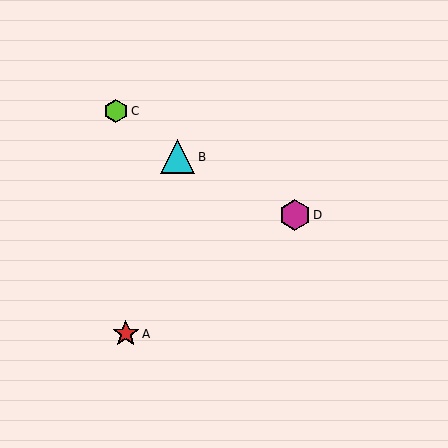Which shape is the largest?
The cyan triangle (labeled B) is the largest.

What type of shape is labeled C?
Shape C is a lime hexagon.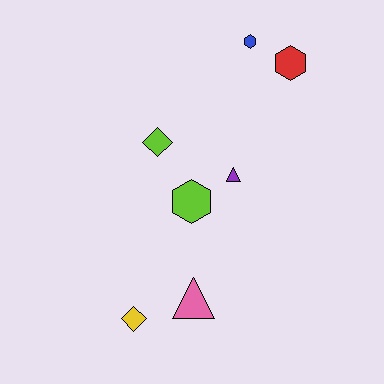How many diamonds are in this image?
There are 2 diamonds.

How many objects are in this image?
There are 7 objects.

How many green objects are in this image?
There are no green objects.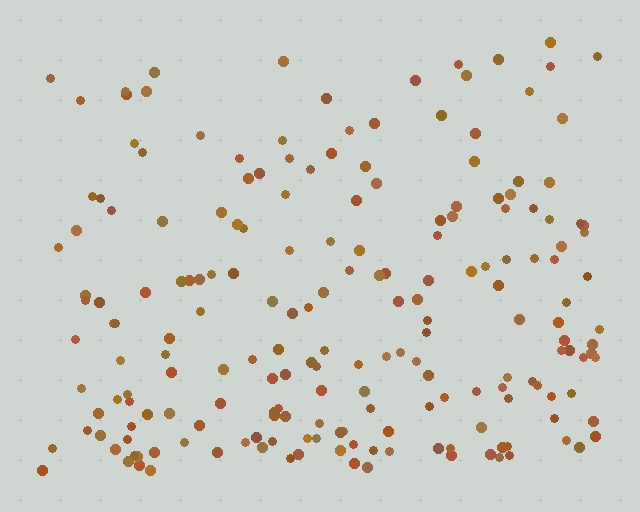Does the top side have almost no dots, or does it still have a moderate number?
Still a moderate number, just noticeably fewer than the bottom.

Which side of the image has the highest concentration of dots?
The bottom.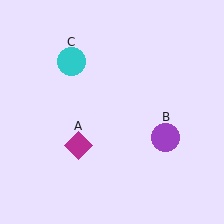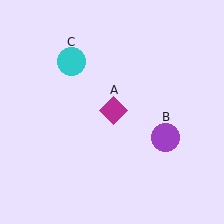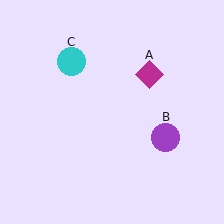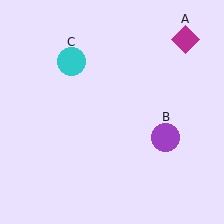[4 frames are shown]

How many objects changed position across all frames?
1 object changed position: magenta diamond (object A).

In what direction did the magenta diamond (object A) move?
The magenta diamond (object A) moved up and to the right.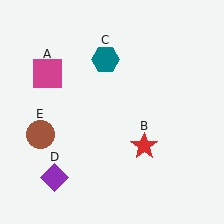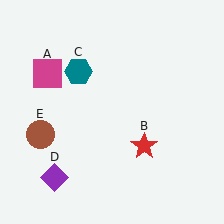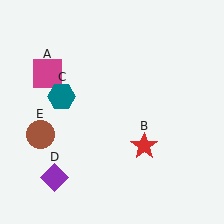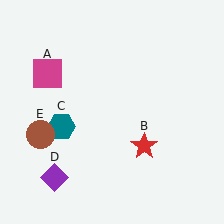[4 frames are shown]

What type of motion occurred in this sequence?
The teal hexagon (object C) rotated counterclockwise around the center of the scene.